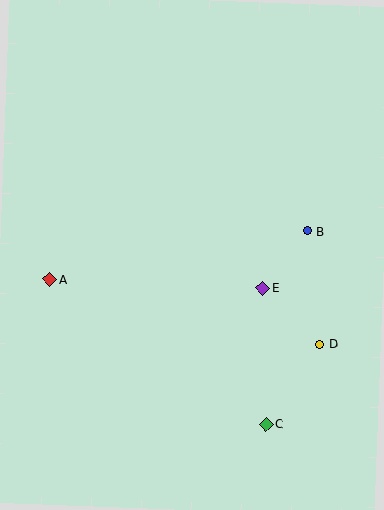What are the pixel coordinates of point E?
Point E is at (263, 288).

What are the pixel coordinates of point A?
Point A is at (50, 280).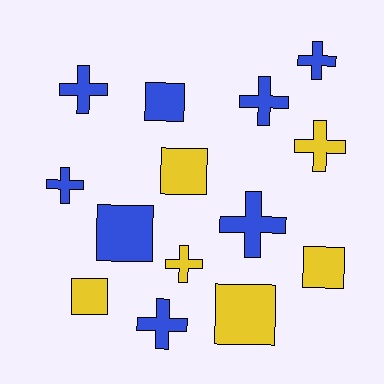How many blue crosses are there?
There are 6 blue crosses.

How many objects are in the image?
There are 14 objects.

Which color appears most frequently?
Blue, with 8 objects.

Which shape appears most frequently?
Cross, with 8 objects.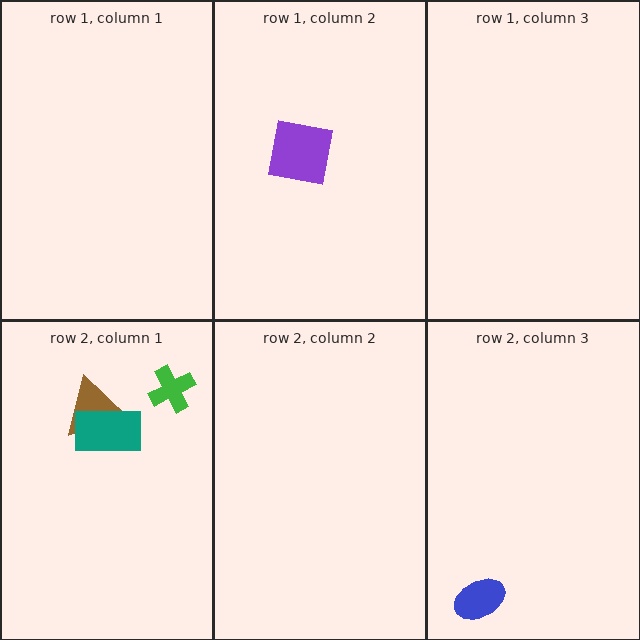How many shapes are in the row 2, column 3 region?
1.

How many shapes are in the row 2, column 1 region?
3.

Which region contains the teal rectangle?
The row 2, column 1 region.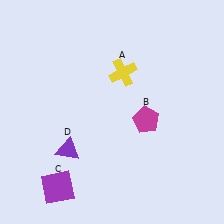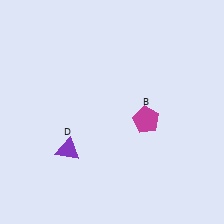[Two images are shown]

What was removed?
The yellow cross (A), the purple square (C) were removed in Image 2.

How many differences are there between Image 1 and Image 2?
There are 2 differences between the two images.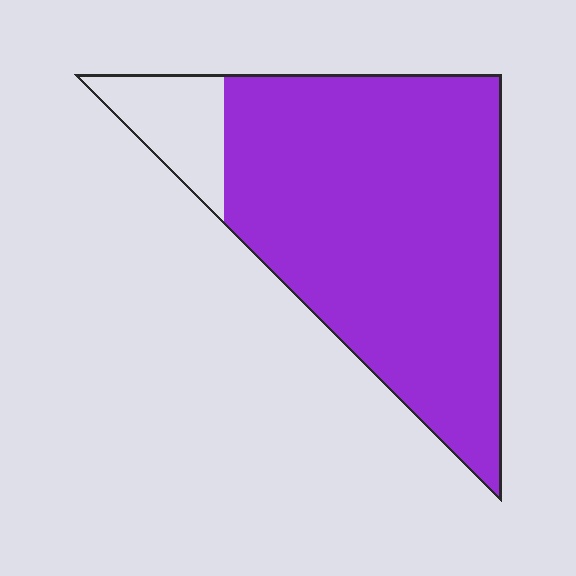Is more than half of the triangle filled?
Yes.